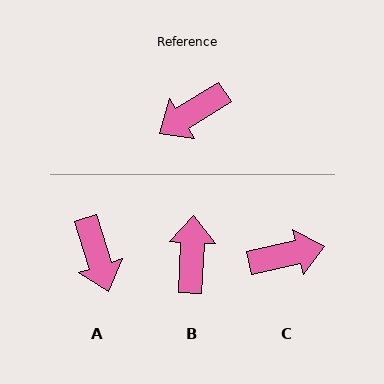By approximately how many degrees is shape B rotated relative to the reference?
Approximately 125 degrees clockwise.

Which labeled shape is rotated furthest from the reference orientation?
C, about 160 degrees away.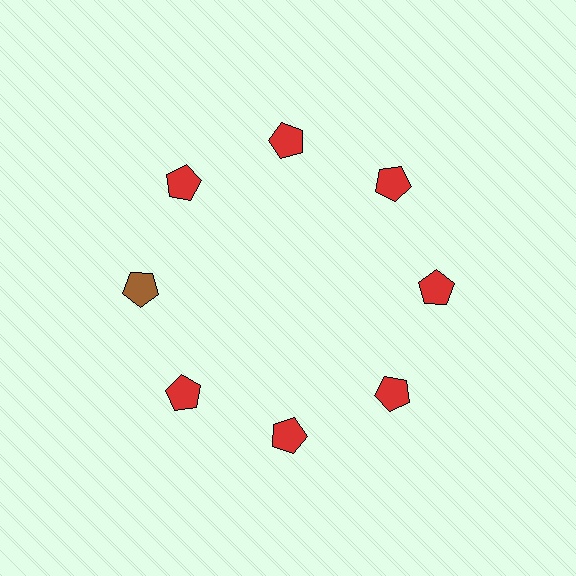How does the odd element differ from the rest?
It has a different color: brown instead of red.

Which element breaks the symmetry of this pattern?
The brown pentagon at roughly the 9 o'clock position breaks the symmetry. All other shapes are red pentagons.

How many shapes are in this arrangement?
There are 8 shapes arranged in a ring pattern.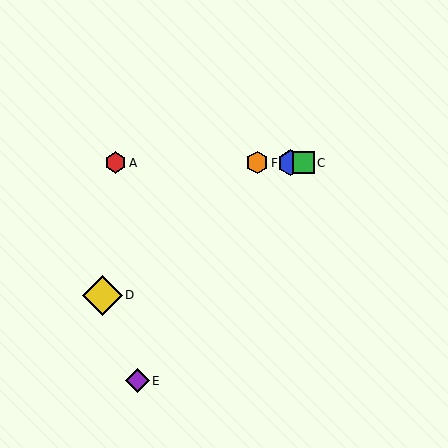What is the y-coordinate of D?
Object D is at y≈295.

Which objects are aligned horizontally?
Objects A, B, C, F are aligned horizontally.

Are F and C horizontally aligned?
Yes, both are at y≈163.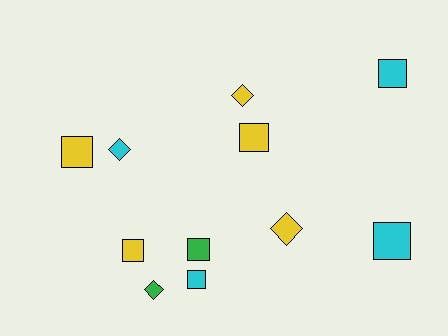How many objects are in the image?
There are 11 objects.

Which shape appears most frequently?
Square, with 7 objects.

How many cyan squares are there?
There are 3 cyan squares.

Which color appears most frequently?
Yellow, with 5 objects.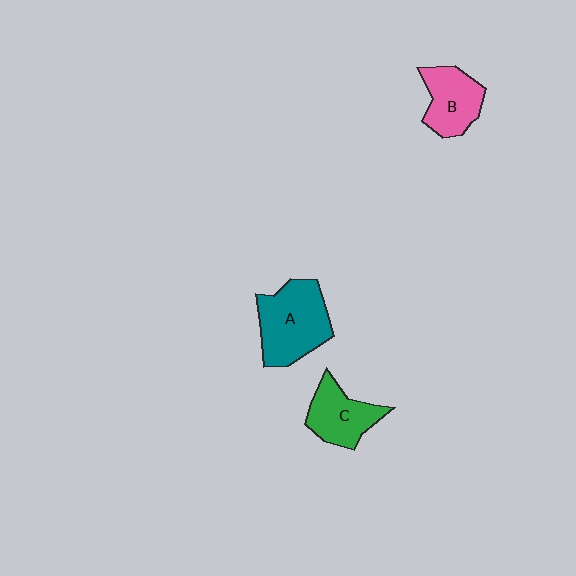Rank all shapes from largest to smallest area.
From largest to smallest: A (teal), B (pink), C (green).